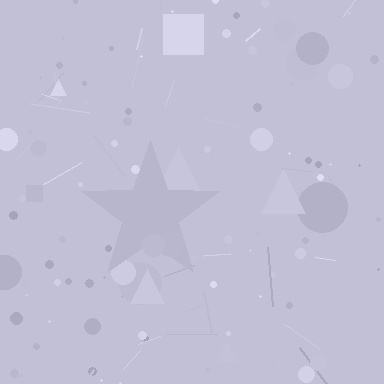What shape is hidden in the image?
A star is hidden in the image.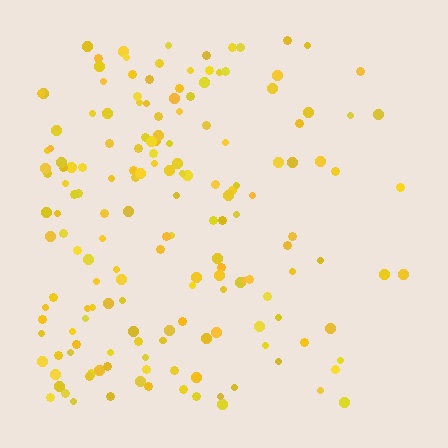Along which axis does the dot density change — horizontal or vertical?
Horizontal.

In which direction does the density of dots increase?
From right to left, with the left side densest.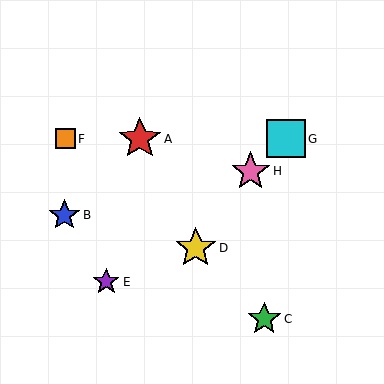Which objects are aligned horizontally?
Objects A, F, G are aligned horizontally.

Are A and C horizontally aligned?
No, A is at y≈139 and C is at y≈319.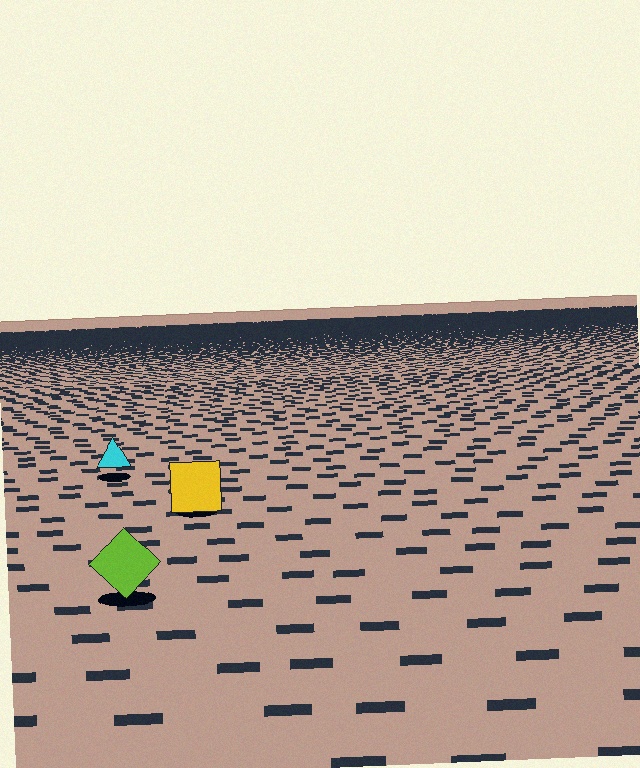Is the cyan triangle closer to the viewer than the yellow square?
No. The yellow square is closer — you can tell from the texture gradient: the ground texture is coarser near it.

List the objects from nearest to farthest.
From nearest to farthest: the lime diamond, the yellow square, the cyan triangle.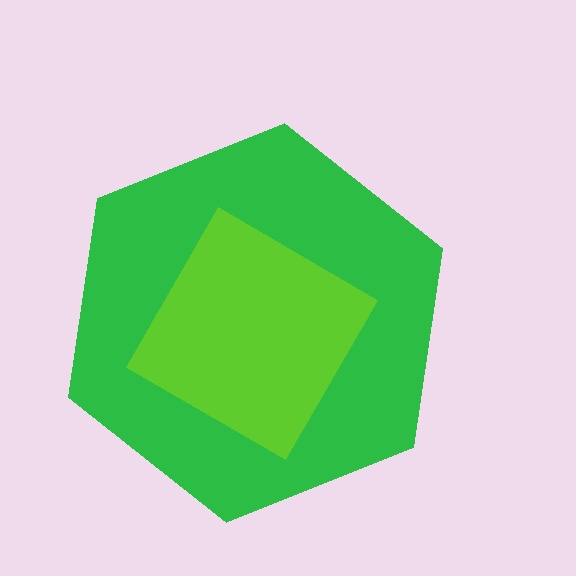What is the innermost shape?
The lime diamond.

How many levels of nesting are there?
2.